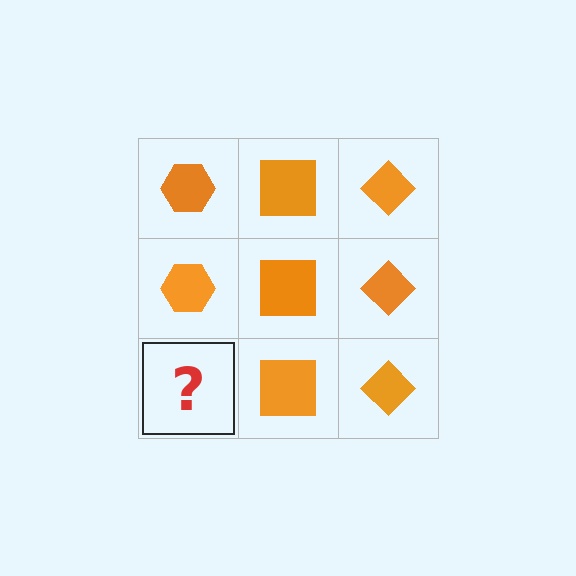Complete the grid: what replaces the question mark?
The question mark should be replaced with an orange hexagon.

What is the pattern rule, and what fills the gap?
The rule is that each column has a consistent shape. The gap should be filled with an orange hexagon.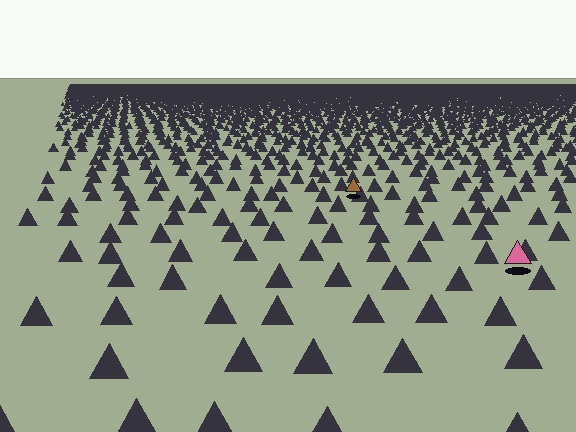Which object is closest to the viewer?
The pink triangle is closest. The texture marks near it are larger and more spread out.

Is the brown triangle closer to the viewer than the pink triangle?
No. The pink triangle is closer — you can tell from the texture gradient: the ground texture is coarser near it.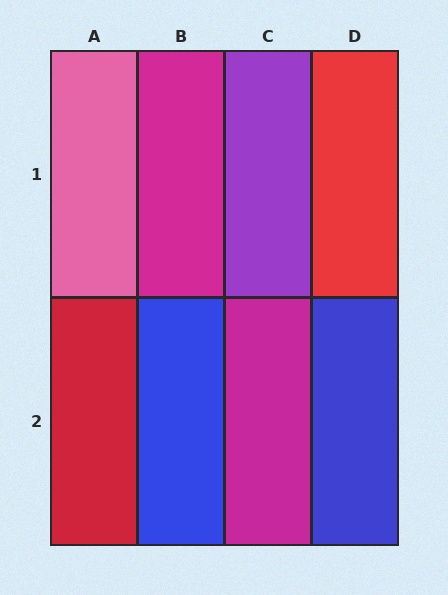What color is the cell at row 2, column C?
Magenta.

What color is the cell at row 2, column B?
Blue.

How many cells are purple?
1 cell is purple.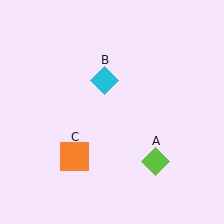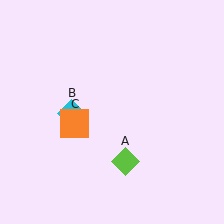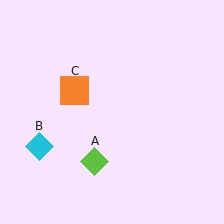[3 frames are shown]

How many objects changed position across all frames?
3 objects changed position: lime diamond (object A), cyan diamond (object B), orange square (object C).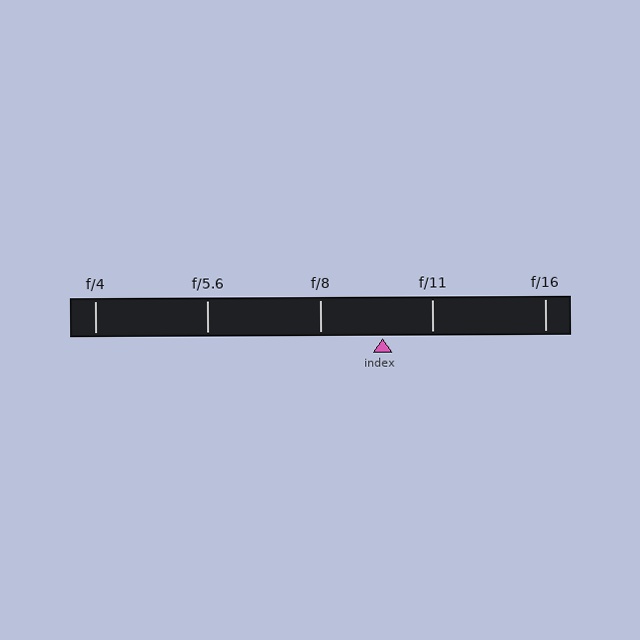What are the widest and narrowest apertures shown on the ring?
The widest aperture shown is f/4 and the narrowest is f/16.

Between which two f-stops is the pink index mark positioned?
The index mark is between f/8 and f/11.